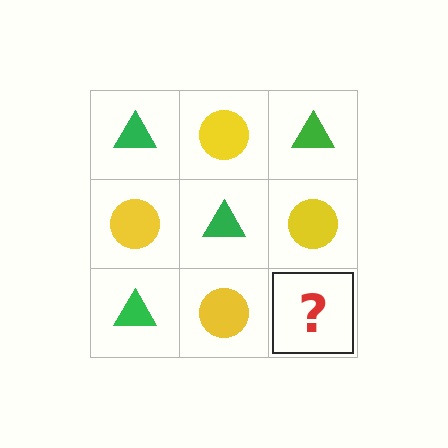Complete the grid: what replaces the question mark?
The question mark should be replaced with a green triangle.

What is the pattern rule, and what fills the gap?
The rule is that it alternates green triangle and yellow circle in a checkerboard pattern. The gap should be filled with a green triangle.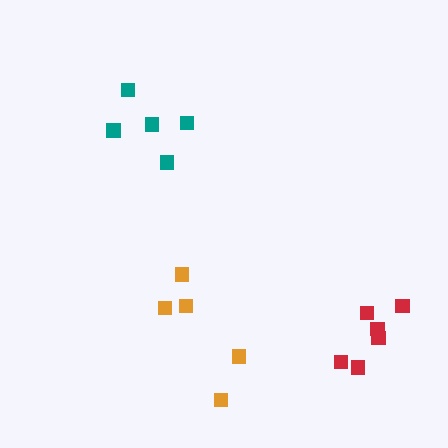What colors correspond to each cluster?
The clusters are colored: teal, red, orange.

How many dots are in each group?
Group 1: 5 dots, Group 2: 6 dots, Group 3: 5 dots (16 total).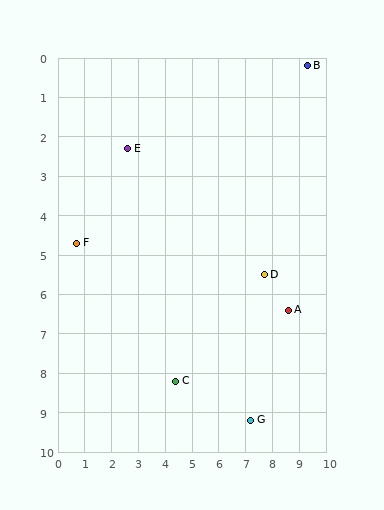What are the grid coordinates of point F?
Point F is at approximately (0.7, 4.7).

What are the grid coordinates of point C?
Point C is at approximately (4.4, 8.2).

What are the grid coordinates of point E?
Point E is at approximately (2.6, 2.3).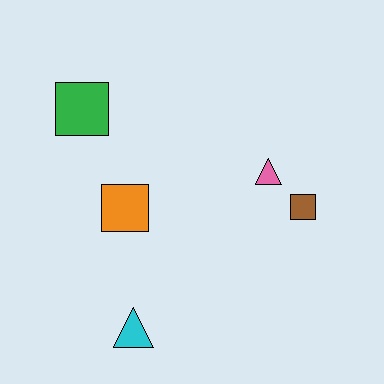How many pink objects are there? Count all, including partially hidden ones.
There is 1 pink object.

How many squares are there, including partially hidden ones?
There are 3 squares.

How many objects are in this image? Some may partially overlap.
There are 5 objects.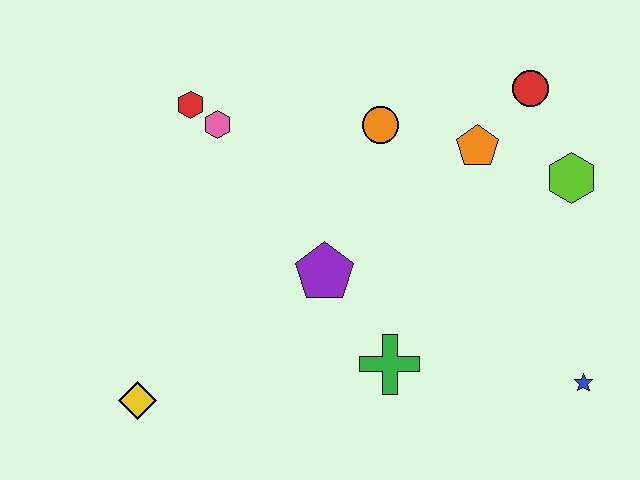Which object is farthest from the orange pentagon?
The yellow diamond is farthest from the orange pentagon.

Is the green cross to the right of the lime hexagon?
No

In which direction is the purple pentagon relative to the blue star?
The purple pentagon is to the left of the blue star.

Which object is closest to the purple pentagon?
The green cross is closest to the purple pentagon.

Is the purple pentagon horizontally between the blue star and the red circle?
No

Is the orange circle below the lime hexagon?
No